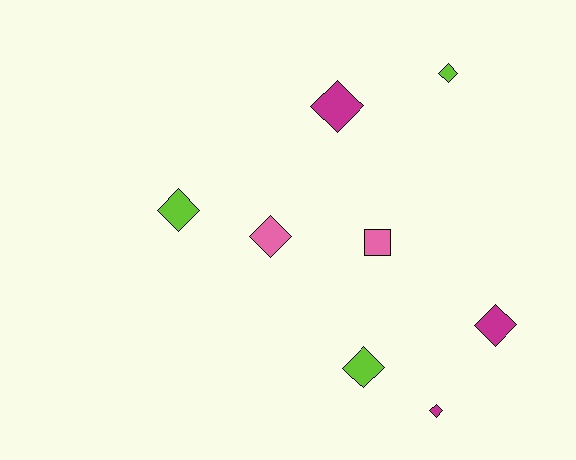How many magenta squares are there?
There are no magenta squares.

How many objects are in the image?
There are 8 objects.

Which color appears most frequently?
Magenta, with 3 objects.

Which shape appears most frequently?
Diamond, with 7 objects.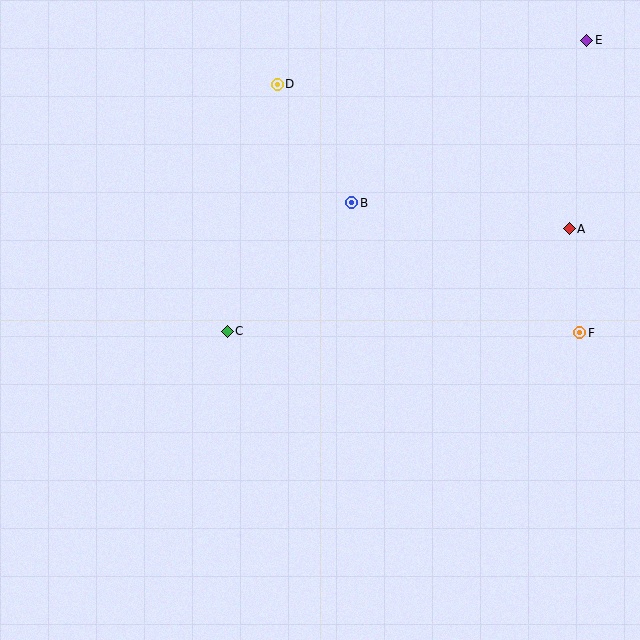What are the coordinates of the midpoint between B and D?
The midpoint between B and D is at (314, 143).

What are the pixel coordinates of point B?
Point B is at (352, 203).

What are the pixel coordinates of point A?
Point A is at (569, 229).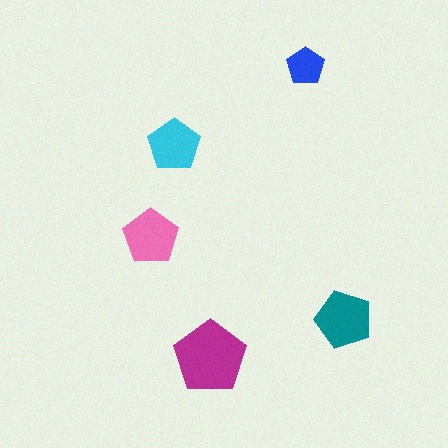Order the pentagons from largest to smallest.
the magenta one, the teal one, the pink one, the cyan one, the blue one.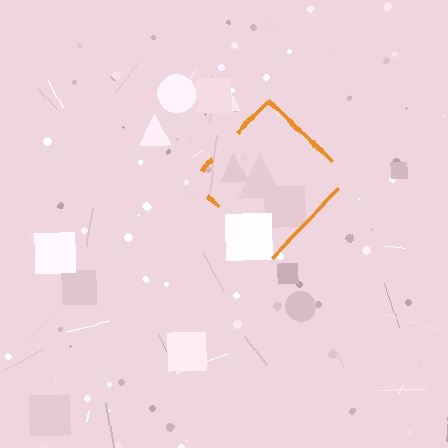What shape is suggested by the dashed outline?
The dashed outline suggests a diamond.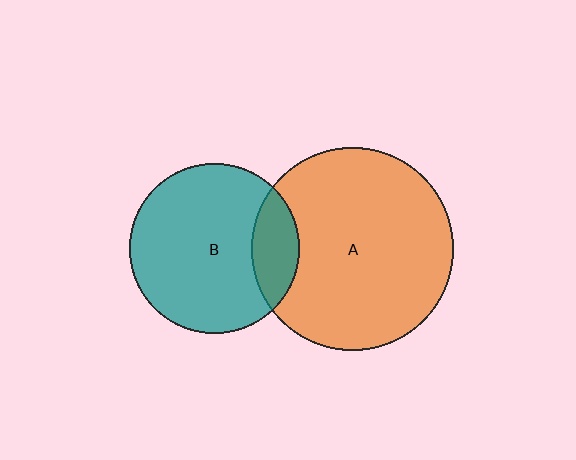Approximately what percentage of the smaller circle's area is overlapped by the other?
Approximately 20%.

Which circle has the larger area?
Circle A (orange).